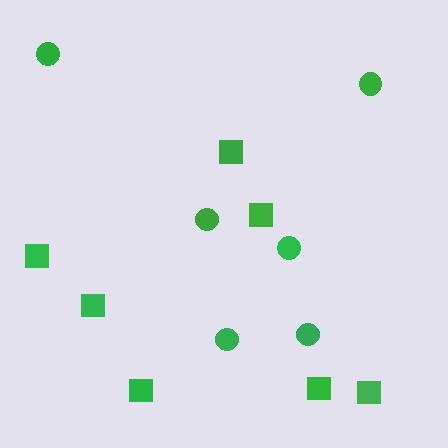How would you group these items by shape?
There are 2 groups: one group of squares (7) and one group of circles (6).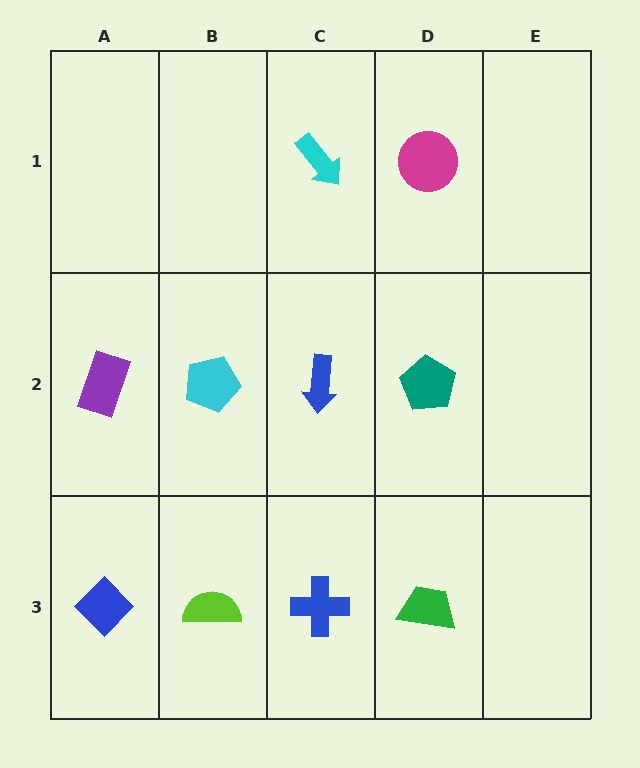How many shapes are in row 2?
4 shapes.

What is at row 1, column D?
A magenta circle.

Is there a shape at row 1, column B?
No, that cell is empty.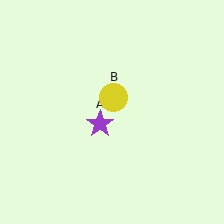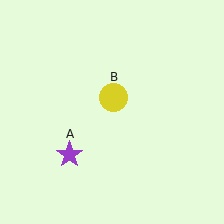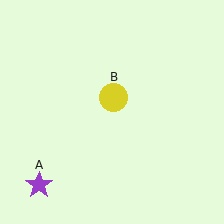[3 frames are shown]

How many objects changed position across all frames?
1 object changed position: purple star (object A).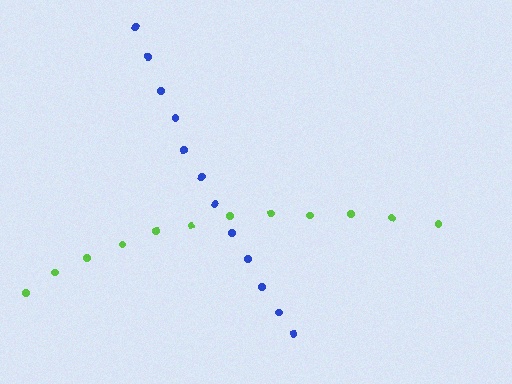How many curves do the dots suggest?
There are 2 distinct paths.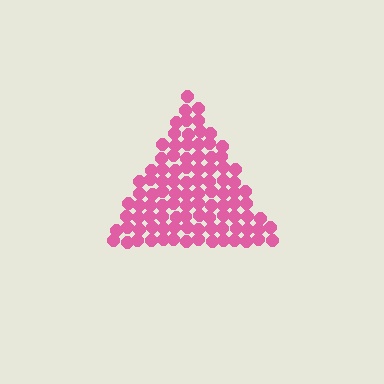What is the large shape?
The large shape is a triangle.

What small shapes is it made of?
It is made of small circles.